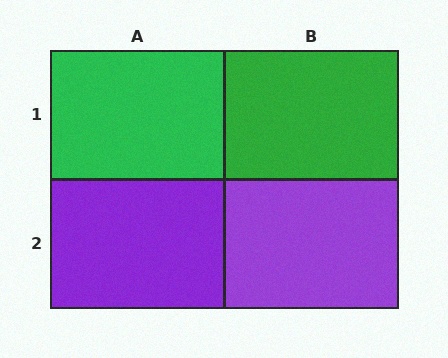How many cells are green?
2 cells are green.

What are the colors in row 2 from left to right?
Purple, purple.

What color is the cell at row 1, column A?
Green.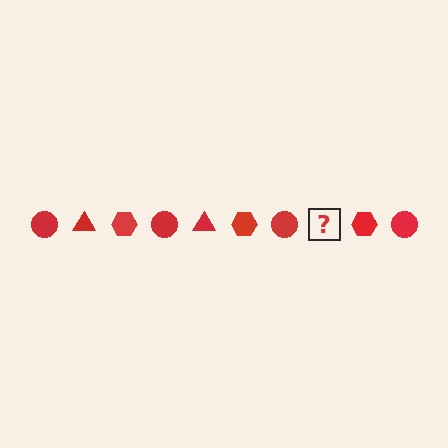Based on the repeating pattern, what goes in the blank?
The blank should be a red triangle.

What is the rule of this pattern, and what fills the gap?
The rule is that the pattern cycles through circle, triangle, hexagon shapes in red. The gap should be filled with a red triangle.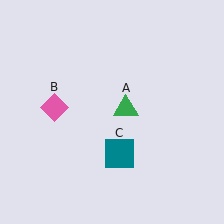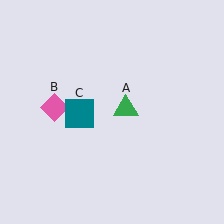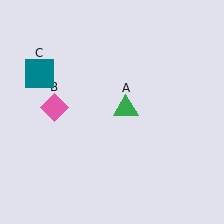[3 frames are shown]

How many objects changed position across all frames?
1 object changed position: teal square (object C).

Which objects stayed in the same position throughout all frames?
Green triangle (object A) and pink diamond (object B) remained stationary.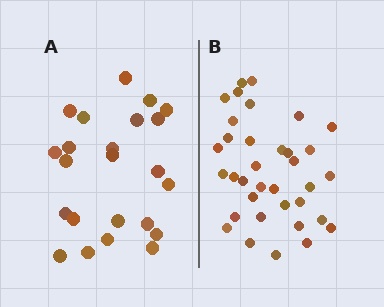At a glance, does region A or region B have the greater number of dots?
Region B (the right region) has more dots.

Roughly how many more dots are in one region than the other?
Region B has roughly 12 or so more dots than region A.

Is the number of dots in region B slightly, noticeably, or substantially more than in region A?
Region B has substantially more. The ratio is roughly 1.5 to 1.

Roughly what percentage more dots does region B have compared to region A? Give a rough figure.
About 50% more.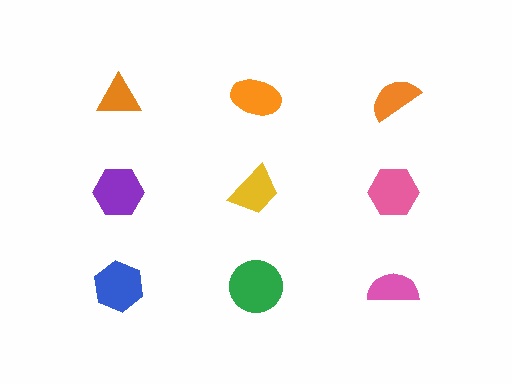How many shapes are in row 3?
3 shapes.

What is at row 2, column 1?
A purple hexagon.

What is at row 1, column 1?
An orange triangle.